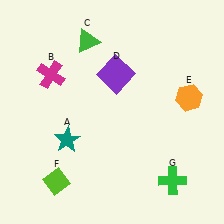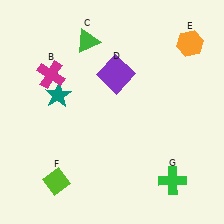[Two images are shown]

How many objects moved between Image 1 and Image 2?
2 objects moved between the two images.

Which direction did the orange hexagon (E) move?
The orange hexagon (E) moved up.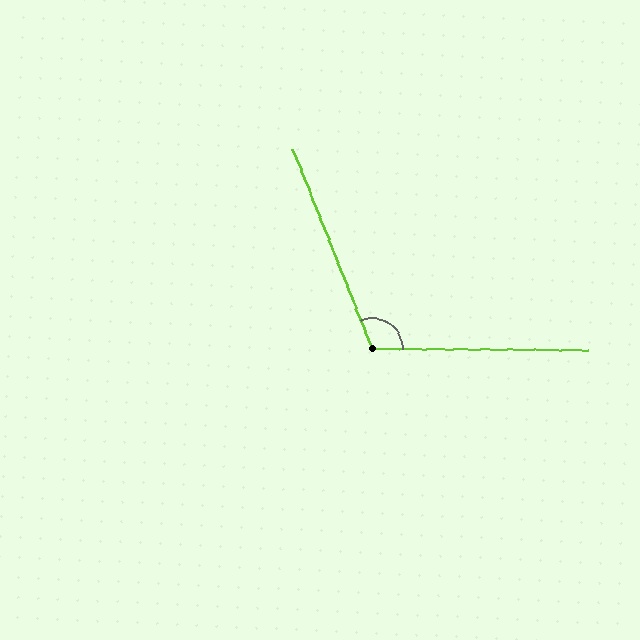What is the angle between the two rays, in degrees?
Approximately 112 degrees.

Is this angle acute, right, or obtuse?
It is obtuse.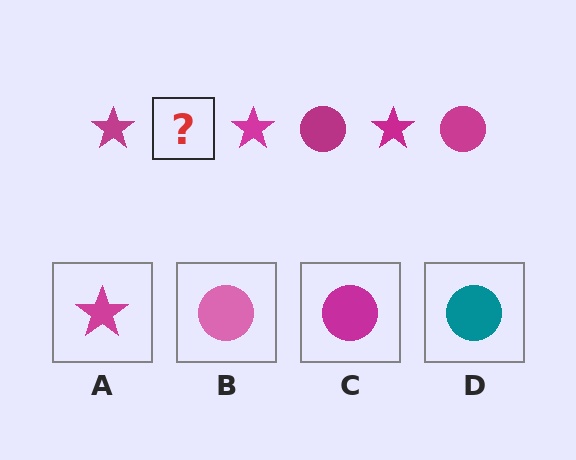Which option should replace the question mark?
Option C.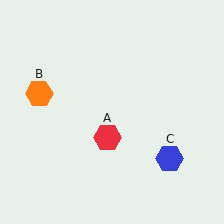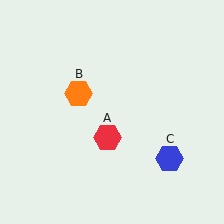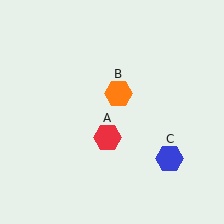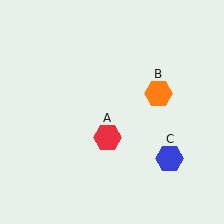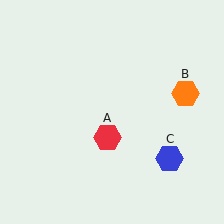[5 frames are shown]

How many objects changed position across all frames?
1 object changed position: orange hexagon (object B).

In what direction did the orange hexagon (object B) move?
The orange hexagon (object B) moved right.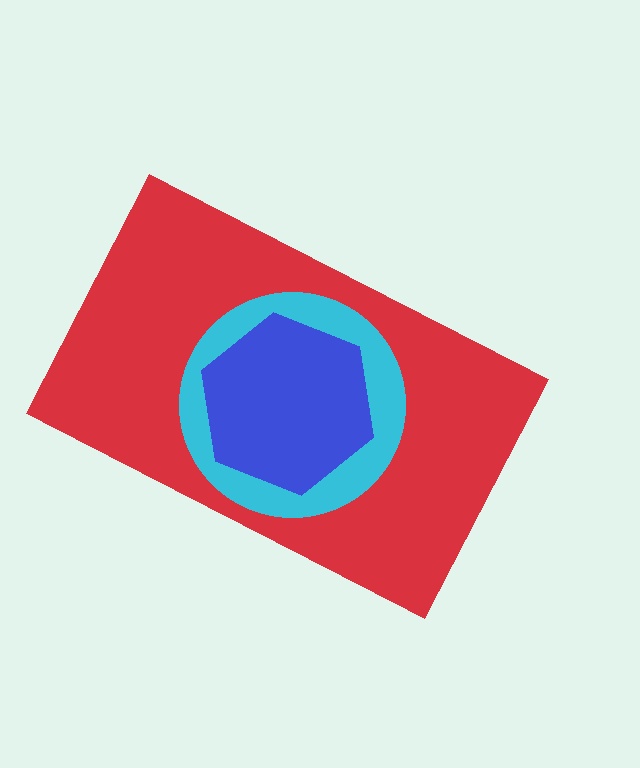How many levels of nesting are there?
3.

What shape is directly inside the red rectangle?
The cyan circle.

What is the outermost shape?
The red rectangle.